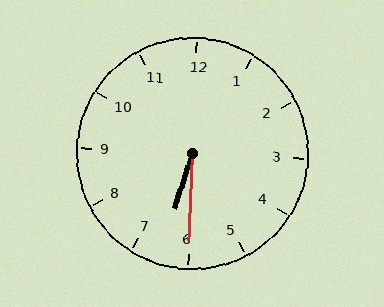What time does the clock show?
6:30.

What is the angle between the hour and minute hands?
Approximately 15 degrees.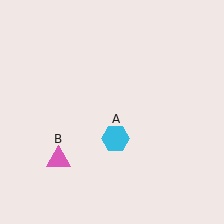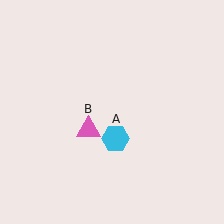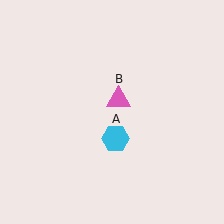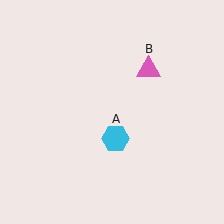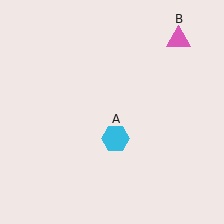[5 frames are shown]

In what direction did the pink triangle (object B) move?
The pink triangle (object B) moved up and to the right.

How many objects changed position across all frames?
1 object changed position: pink triangle (object B).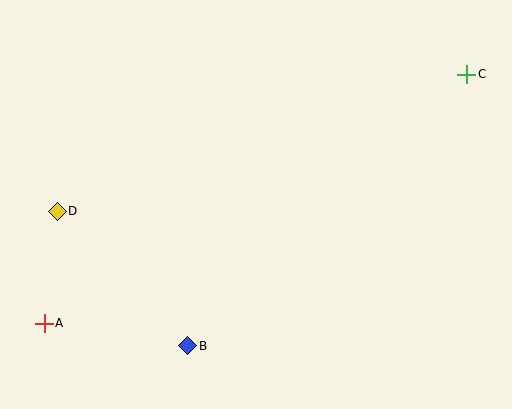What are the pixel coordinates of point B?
Point B is at (188, 346).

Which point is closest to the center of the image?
Point B at (188, 346) is closest to the center.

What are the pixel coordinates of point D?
Point D is at (57, 211).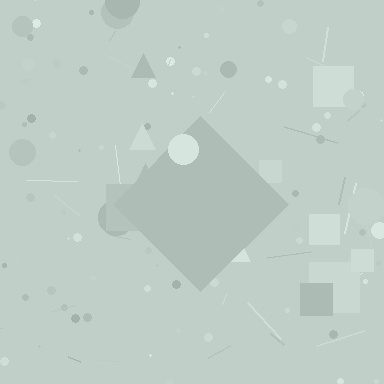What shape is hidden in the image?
A diamond is hidden in the image.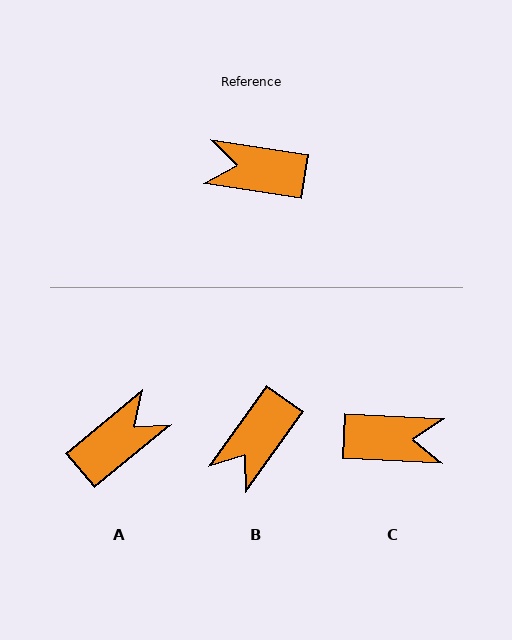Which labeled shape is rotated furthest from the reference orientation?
C, about 174 degrees away.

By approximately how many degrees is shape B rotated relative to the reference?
Approximately 63 degrees counter-clockwise.